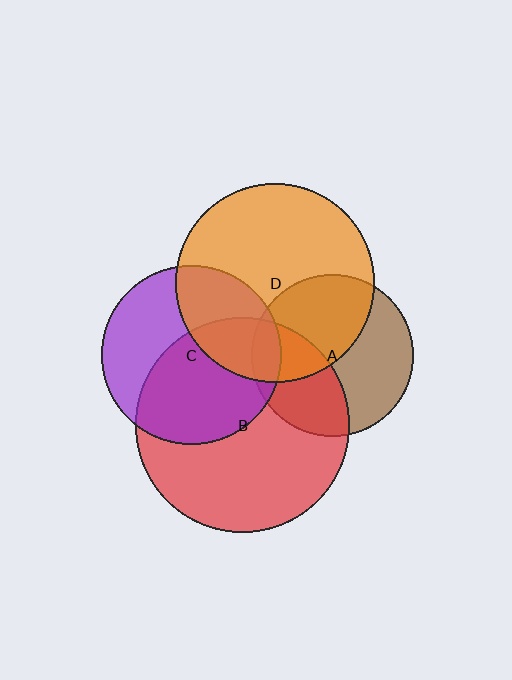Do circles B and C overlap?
Yes.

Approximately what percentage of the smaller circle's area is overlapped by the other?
Approximately 55%.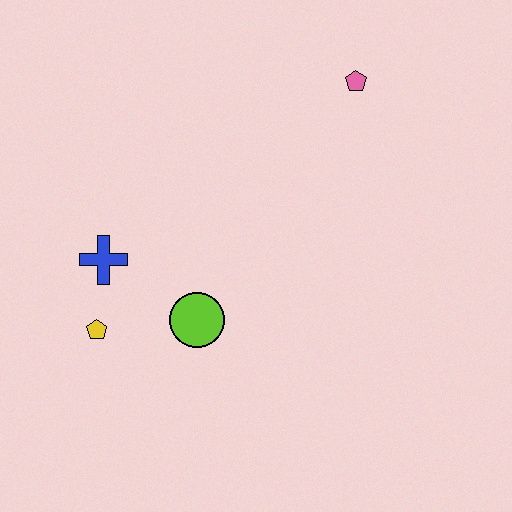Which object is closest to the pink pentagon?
The lime circle is closest to the pink pentagon.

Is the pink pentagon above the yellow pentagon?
Yes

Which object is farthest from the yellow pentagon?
The pink pentagon is farthest from the yellow pentagon.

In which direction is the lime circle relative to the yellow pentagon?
The lime circle is to the right of the yellow pentagon.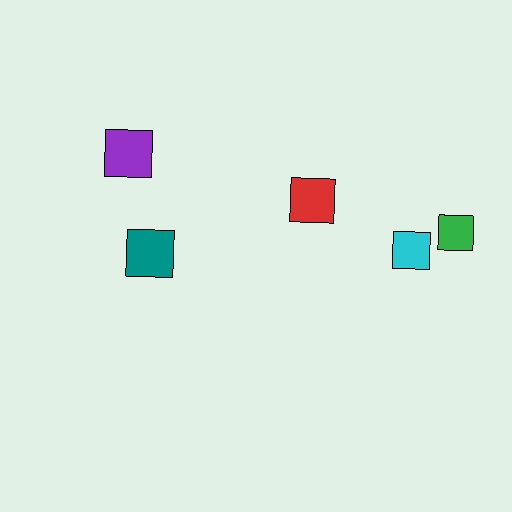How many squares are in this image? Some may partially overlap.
There are 5 squares.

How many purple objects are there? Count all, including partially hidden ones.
There is 1 purple object.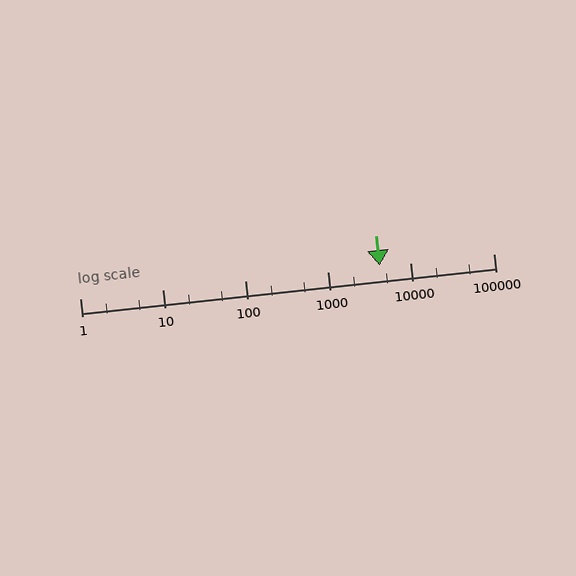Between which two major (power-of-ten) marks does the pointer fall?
The pointer is between 1000 and 10000.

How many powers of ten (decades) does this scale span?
The scale spans 5 decades, from 1 to 100000.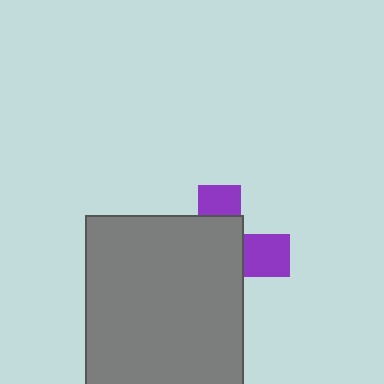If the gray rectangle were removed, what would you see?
You would see the complete purple cross.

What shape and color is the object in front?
The object in front is a gray rectangle.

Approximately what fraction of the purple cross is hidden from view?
Roughly 68% of the purple cross is hidden behind the gray rectangle.